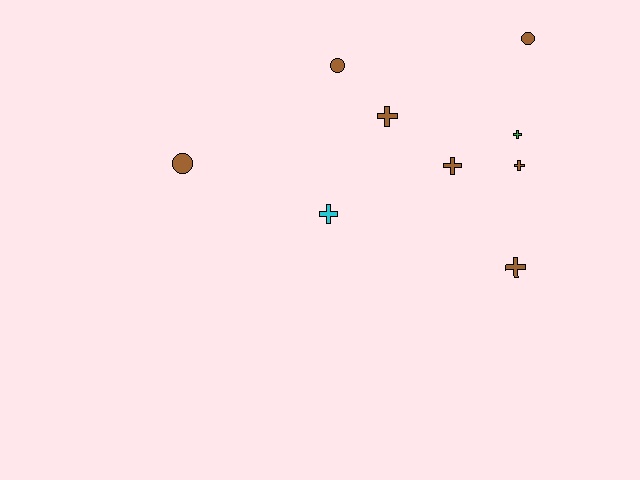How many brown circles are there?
There are 3 brown circles.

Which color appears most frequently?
Brown, with 7 objects.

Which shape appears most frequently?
Cross, with 6 objects.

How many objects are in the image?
There are 9 objects.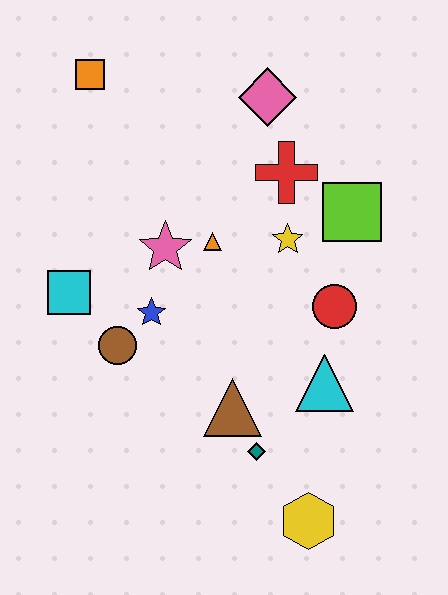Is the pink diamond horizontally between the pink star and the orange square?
No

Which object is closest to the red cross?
The yellow star is closest to the red cross.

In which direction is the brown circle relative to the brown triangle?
The brown circle is to the left of the brown triangle.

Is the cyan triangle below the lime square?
Yes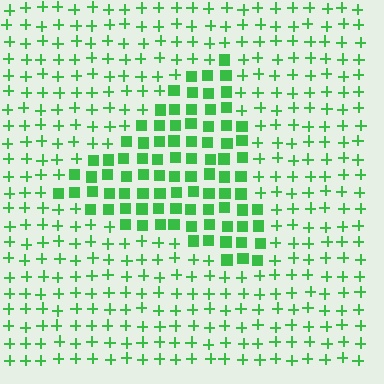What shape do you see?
I see a triangle.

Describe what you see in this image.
The image is filled with small green elements arranged in a uniform grid. A triangle-shaped region contains squares, while the surrounding area contains plus signs. The boundary is defined purely by the change in element shape.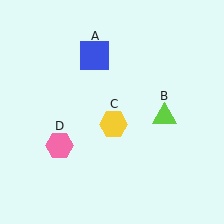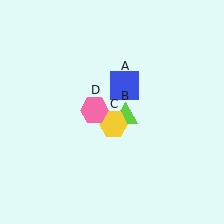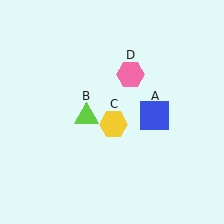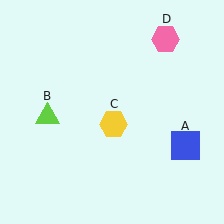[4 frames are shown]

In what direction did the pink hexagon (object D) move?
The pink hexagon (object D) moved up and to the right.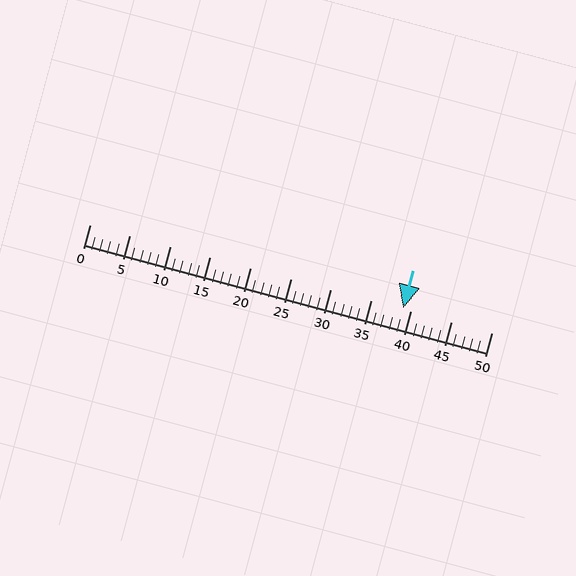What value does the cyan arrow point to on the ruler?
The cyan arrow points to approximately 39.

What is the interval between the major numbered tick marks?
The major tick marks are spaced 5 units apart.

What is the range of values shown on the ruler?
The ruler shows values from 0 to 50.